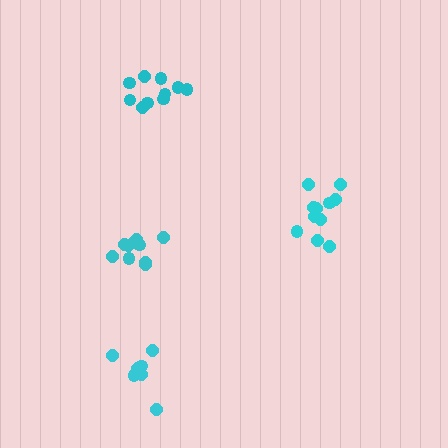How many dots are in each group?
Group 1: 11 dots, Group 2: 10 dots, Group 3: 10 dots, Group 4: 7 dots (38 total).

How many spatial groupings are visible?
There are 4 spatial groupings.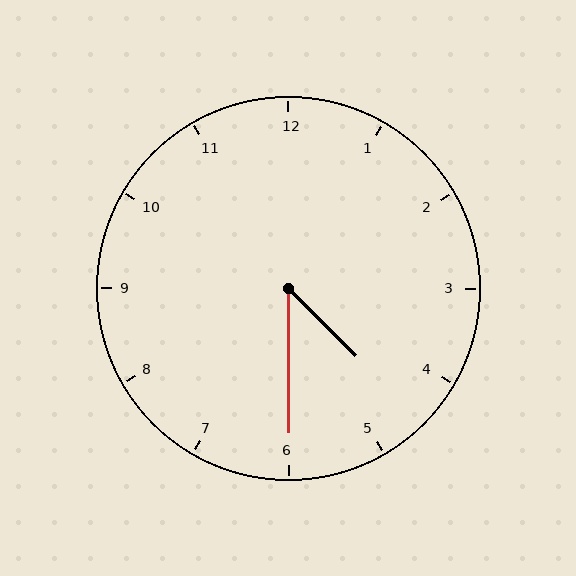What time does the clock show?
4:30.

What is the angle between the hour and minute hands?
Approximately 45 degrees.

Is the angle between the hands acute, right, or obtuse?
It is acute.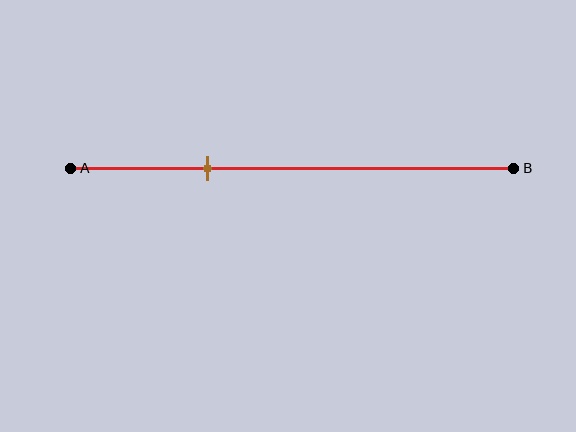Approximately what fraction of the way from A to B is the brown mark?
The brown mark is approximately 30% of the way from A to B.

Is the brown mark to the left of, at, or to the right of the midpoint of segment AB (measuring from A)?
The brown mark is to the left of the midpoint of segment AB.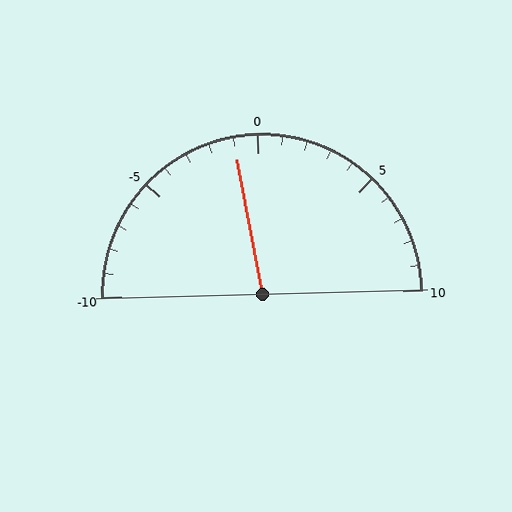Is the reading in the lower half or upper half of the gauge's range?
The reading is in the lower half of the range (-10 to 10).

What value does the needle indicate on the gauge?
The needle indicates approximately -1.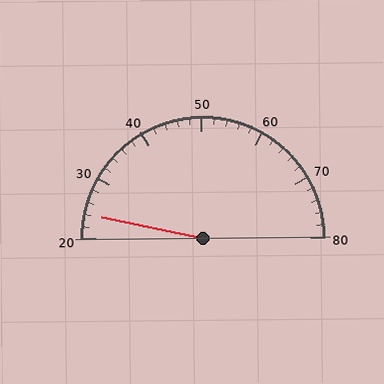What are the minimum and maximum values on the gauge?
The gauge ranges from 20 to 80.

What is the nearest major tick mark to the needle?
The nearest major tick mark is 20.